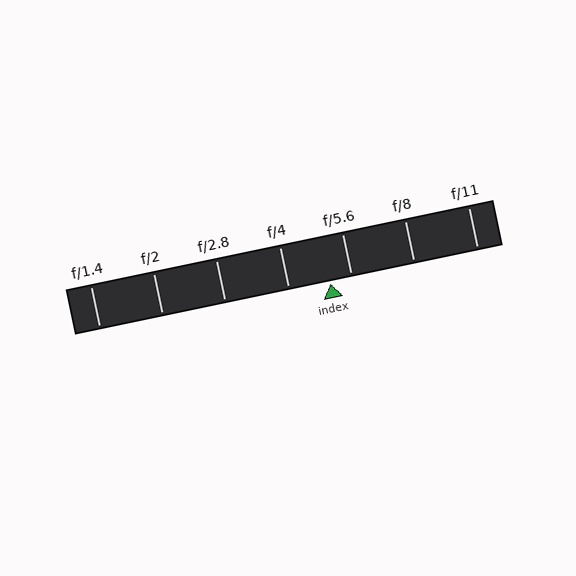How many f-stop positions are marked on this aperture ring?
There are 7 f-stop positions marked.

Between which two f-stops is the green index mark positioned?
The index mark is between f/4 and f/5.6.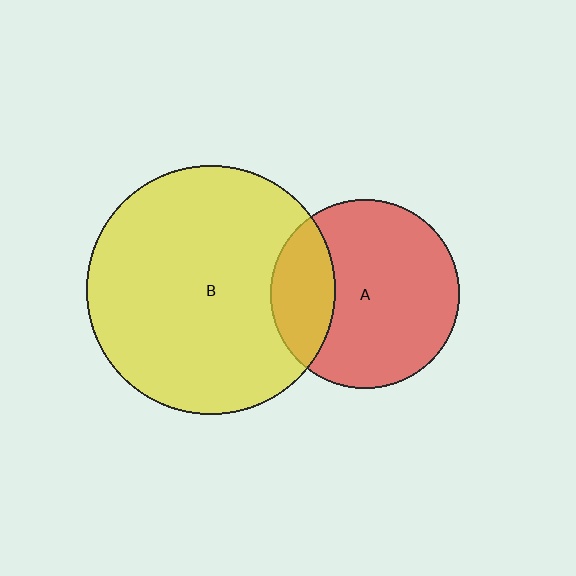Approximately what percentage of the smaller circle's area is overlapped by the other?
Approximately 25%.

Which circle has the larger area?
Circle B (yellow).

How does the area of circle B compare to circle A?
Approximately 1.7 times.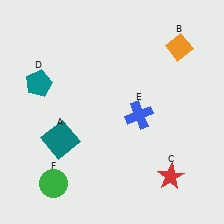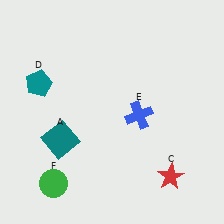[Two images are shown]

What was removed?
The orange diamond (B) was removed in Image 2.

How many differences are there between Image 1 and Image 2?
There is 1 difference between the two images.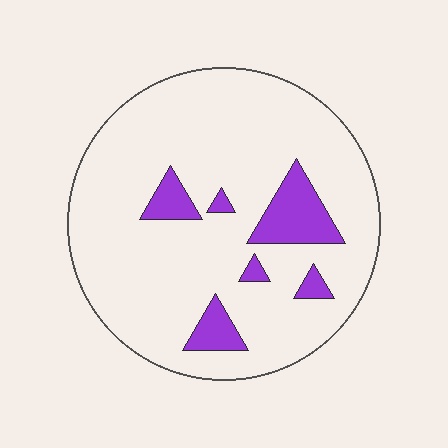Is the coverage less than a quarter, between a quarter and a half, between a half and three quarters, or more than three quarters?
Less than a quarter.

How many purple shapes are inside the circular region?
6.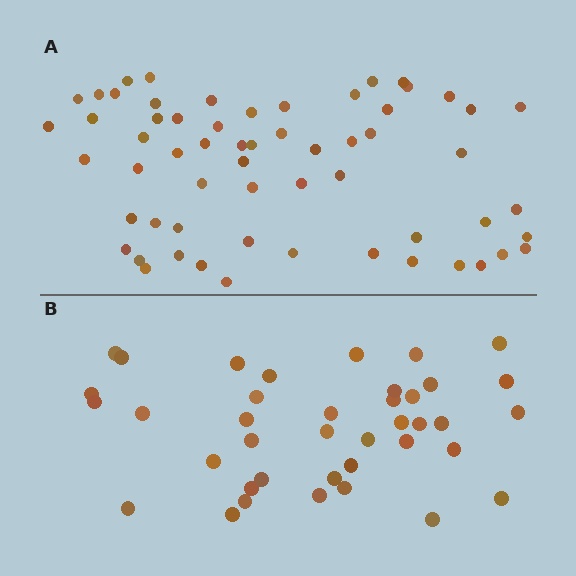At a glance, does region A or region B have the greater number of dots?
Region A (the top region) has more dots.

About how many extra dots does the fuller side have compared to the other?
Region A has approximately 20 more dots than region B.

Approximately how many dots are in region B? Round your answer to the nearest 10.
About 40 dots. (The exact count is 39, which rounds to 40.)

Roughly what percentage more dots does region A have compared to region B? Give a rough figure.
About 55% more.